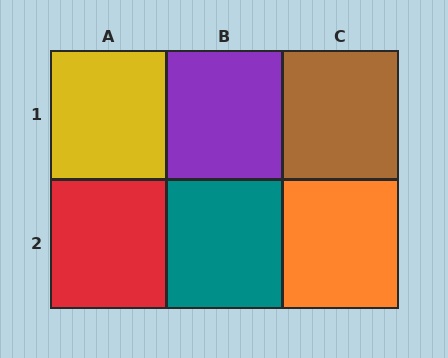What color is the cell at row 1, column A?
Yellow.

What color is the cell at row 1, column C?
Brown.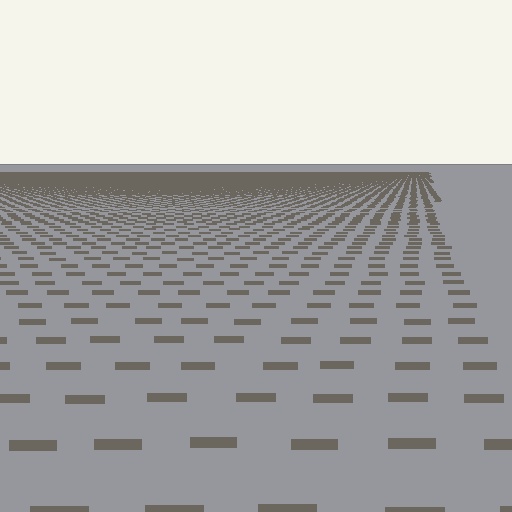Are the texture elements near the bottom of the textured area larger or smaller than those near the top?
Larger. Near the bottom, elements are closer to the viewer and appear at a bigger on-screen size.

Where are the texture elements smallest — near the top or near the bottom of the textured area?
Near the top.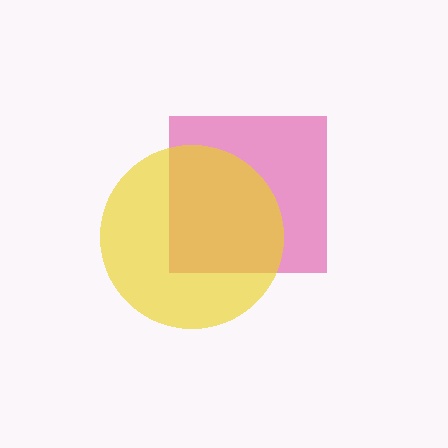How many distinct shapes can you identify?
There are 2 distinct shapes: a pink square, a yellow circle.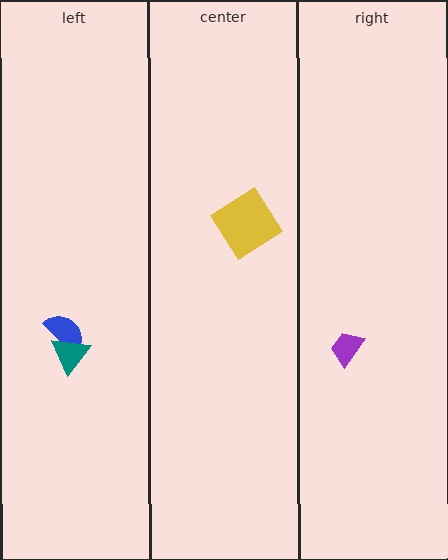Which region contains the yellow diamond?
The center region.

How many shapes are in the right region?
1.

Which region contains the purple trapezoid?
The right region.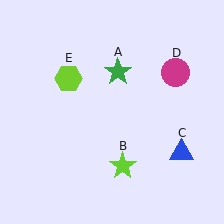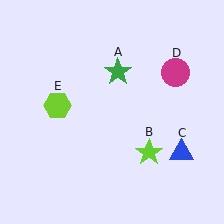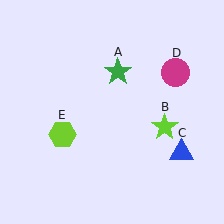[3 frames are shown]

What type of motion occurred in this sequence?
The lime star (object B), lime hexagon (object E) rotated counterclockwise around the center of the scene.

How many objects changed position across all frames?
2 objects changed position: lime star (object B), lime hexagon (object E).